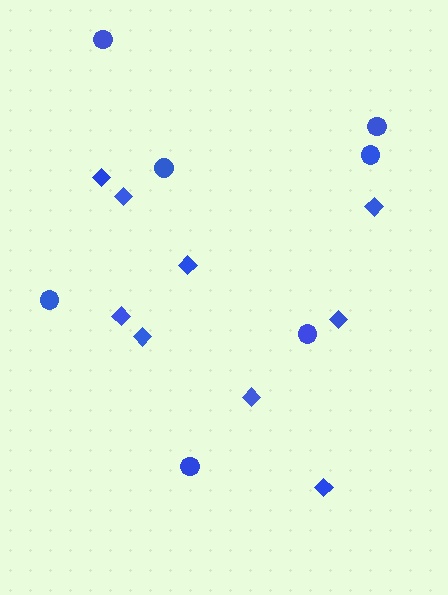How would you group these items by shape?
There are 2 groups: one group of diamonds (9) and one group of circles (7).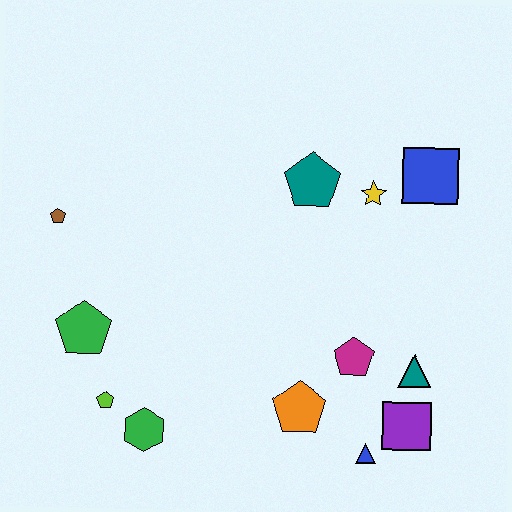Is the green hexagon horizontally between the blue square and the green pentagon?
Yes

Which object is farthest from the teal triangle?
The brown pentagon is farthest from the teal triangle.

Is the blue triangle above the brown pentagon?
No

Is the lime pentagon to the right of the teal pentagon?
No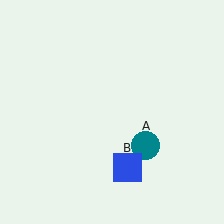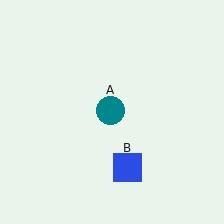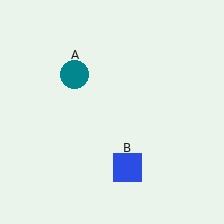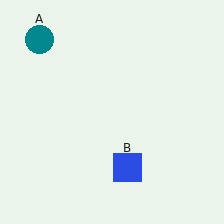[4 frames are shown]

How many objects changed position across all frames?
1 object changed position: teal circle (object A).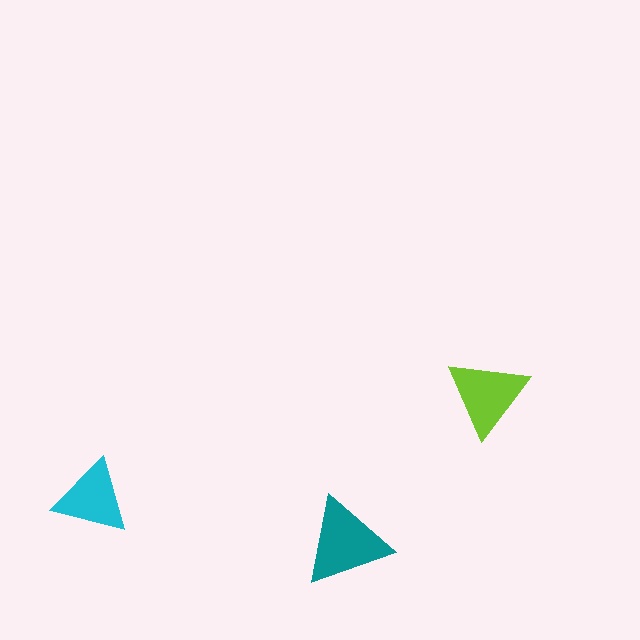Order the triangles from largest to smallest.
the teal one, the lime one, the cyan one.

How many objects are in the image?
There are 3 objects in the image.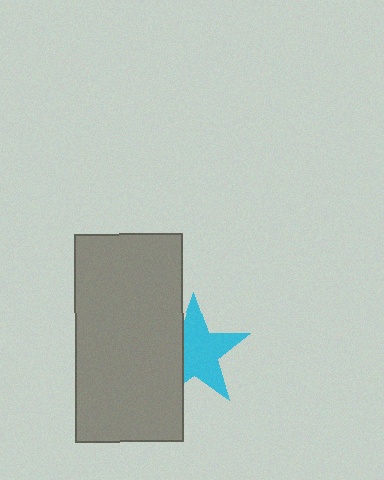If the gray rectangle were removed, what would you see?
You would see the complete cyan star.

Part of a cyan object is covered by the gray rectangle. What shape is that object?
It is a star.